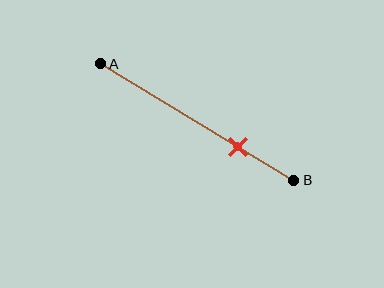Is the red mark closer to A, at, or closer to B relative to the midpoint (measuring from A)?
The red mark is closer to point B than the midpoint of segment AB.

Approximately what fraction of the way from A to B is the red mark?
The red mark is approximately 70% of the way from A to B.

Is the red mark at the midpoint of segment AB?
No, the mark is at about 70% from A, not at the 50% midpoint.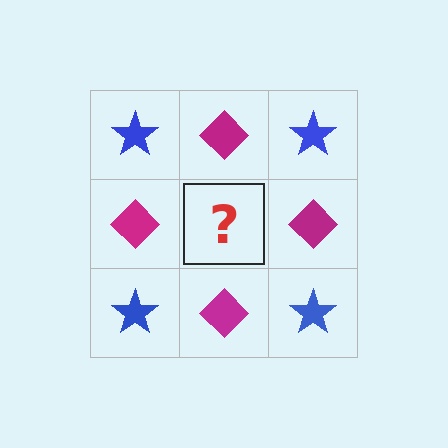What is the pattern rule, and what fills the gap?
The rule is that it alternates blue star and magenta diamond in a checkerboard pattern. The gap should be filled with a blue star.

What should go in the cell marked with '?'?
The missing cell should contain a blue star.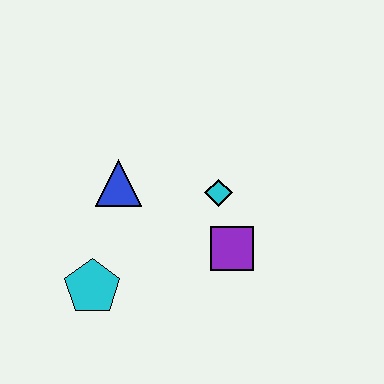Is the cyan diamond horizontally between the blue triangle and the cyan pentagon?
No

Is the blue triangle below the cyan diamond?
No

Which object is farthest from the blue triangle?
The purple square is farthest from the blue triangle.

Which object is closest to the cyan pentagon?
The blue triangle is closest to the cyan pentagon.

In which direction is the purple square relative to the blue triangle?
The purple square is to the right of the blue triangle.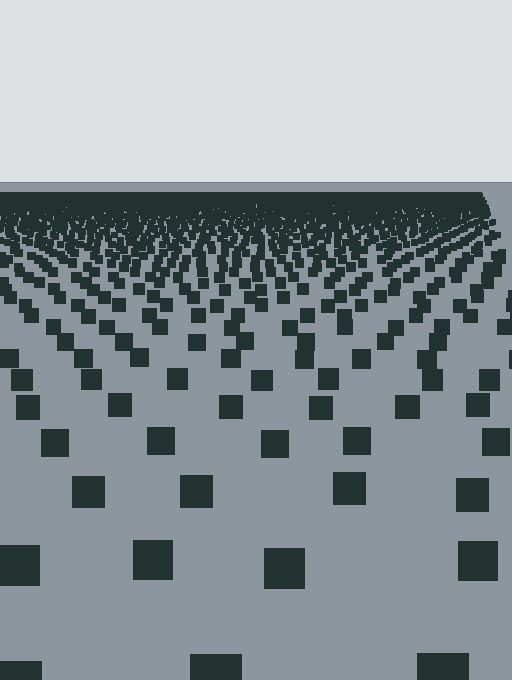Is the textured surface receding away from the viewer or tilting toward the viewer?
The surface is receding away from the viewer. Texture elements get smaller and denser toward the top.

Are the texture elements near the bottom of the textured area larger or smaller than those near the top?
Larger. Near the bottom, elements are closer to the viewer and appear at a bigger on-screen size.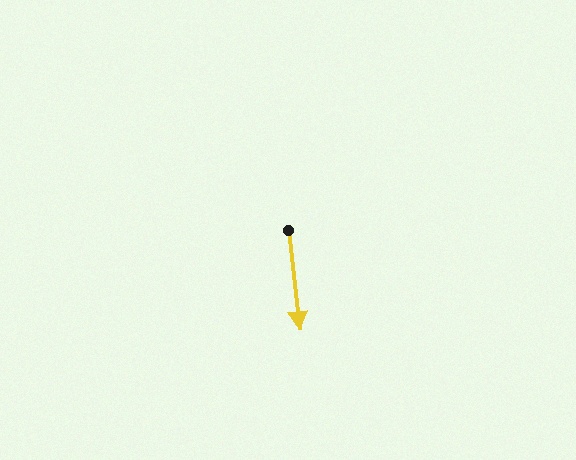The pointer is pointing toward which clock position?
Roughly 6 o'clock.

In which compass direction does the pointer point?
South.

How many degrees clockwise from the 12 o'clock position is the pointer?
Approximately 173 degrees.